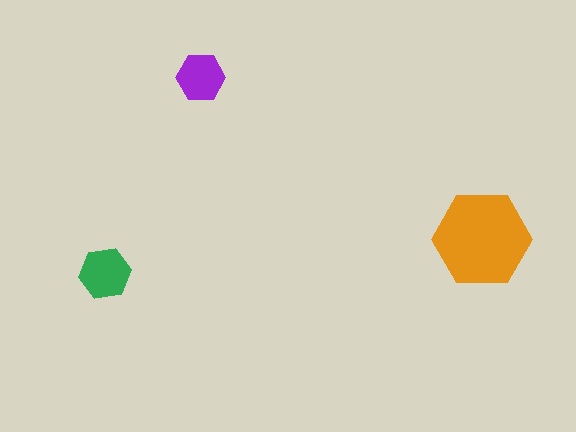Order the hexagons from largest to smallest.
the orange one, the green one, the purple one.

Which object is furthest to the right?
The orange hexagon is rightmost.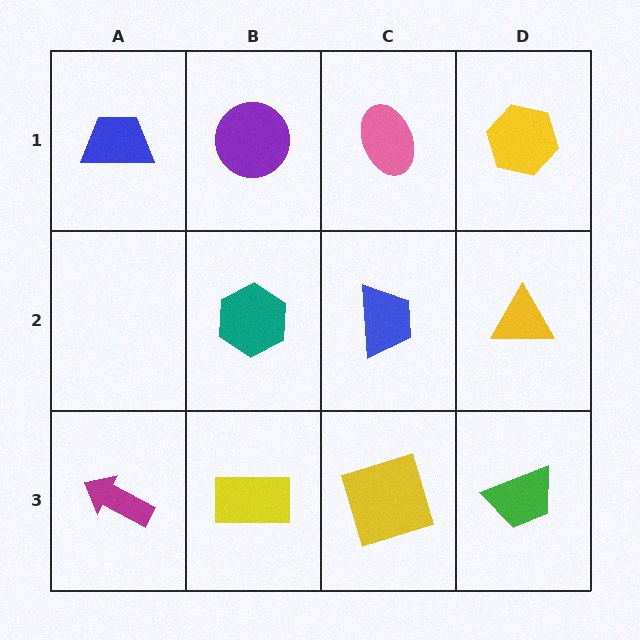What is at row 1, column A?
A blue trapezoid.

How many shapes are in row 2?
3 shapes.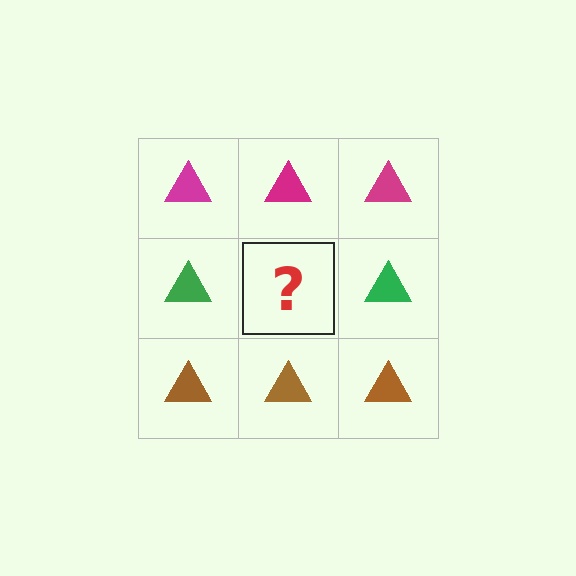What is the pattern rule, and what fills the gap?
The rule is that each row has a consistent color. The gap should be filled with a green triangle.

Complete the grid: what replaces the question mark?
The question mark should be replaced with a green triangle.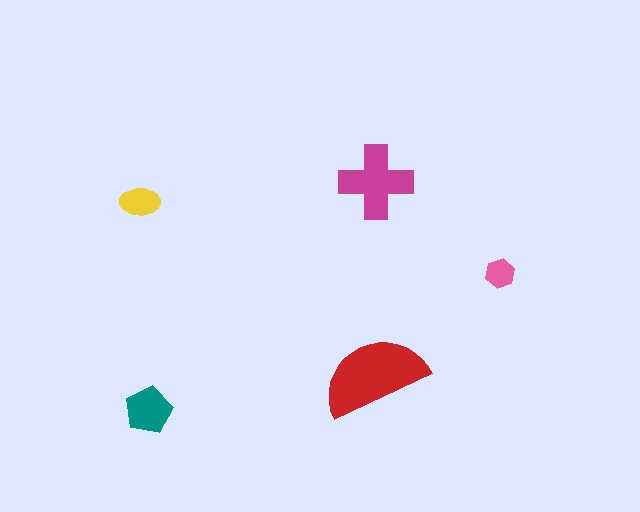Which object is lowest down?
The teal pentagon is bottommost.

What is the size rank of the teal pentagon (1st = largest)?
3rd.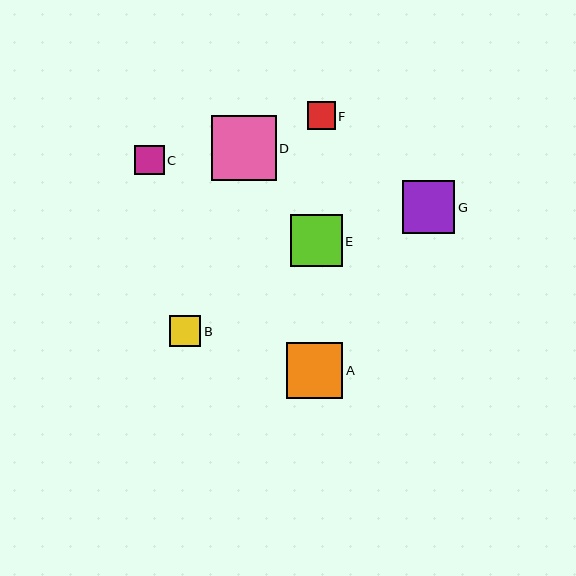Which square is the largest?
Square D is the largest with a size of approximately 65 pixels.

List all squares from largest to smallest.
From largest to smallest: D, A, E, G, B, C, F.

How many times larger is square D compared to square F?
Square D is approximately 2.3 times the size of square F.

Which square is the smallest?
Square F is the smallest with a size of approximately 28 pixels.